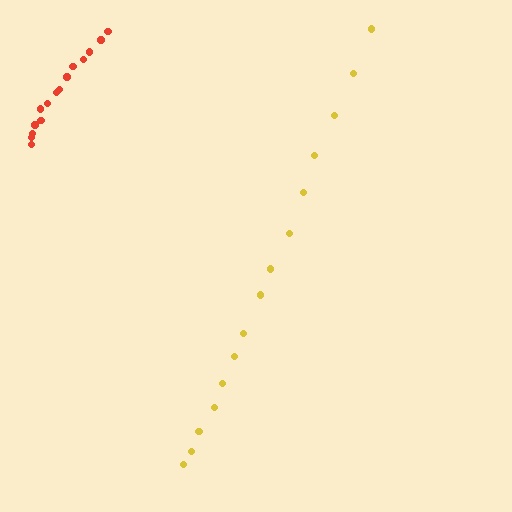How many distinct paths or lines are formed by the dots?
There are 2 distinct paths.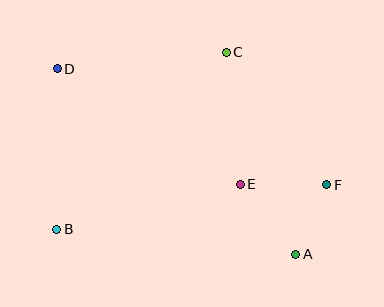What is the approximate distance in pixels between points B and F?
The distance between B and F is approximately 274 pixels.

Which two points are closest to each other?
Points A and F are closest to each other.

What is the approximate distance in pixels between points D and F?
The distance between D and F is approximately 293 pixels.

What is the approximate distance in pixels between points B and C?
The distance between B and C is approximately 245 pixels.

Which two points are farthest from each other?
Points A and D are farthest from each other.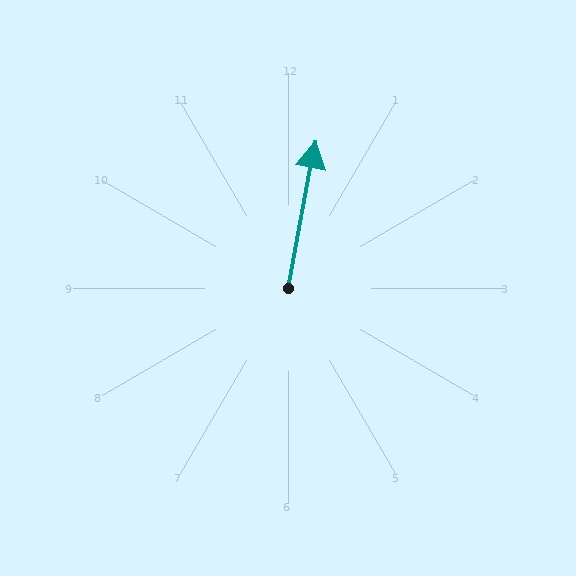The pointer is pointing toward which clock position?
Roughly 12 o'clock.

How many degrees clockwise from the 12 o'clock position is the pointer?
Approximately 11 degrees.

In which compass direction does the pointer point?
North.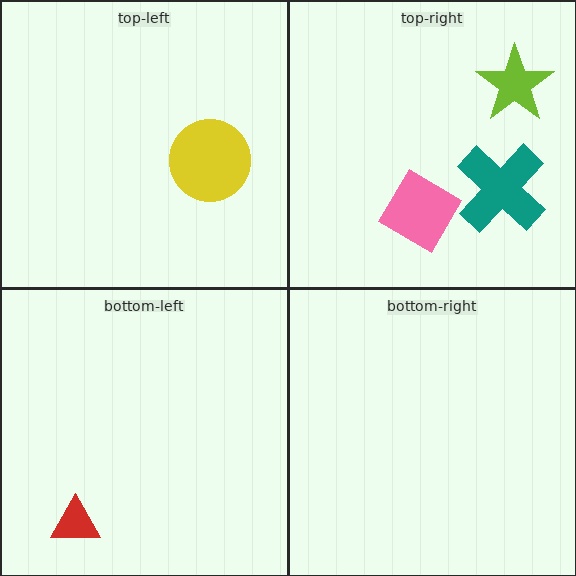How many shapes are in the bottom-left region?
1.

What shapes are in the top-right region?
The lime star, the teal cross, the pink diamond.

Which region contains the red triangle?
The bottom-left region.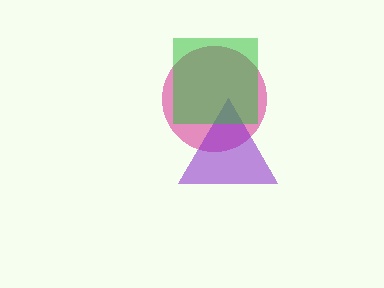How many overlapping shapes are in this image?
There are 3 overlapping shapes in the image.